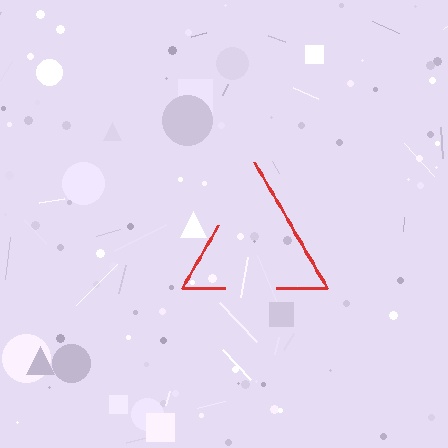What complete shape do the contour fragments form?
The contour fragments form a triangle.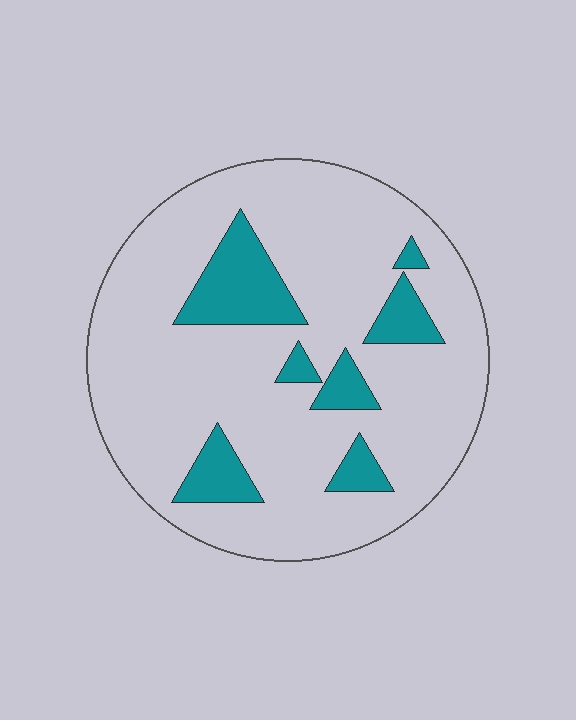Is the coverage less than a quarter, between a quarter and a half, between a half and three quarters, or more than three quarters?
Less than a quarter.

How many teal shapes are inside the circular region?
7.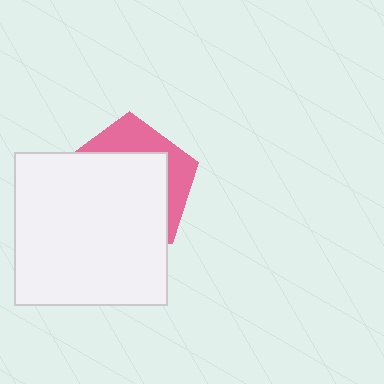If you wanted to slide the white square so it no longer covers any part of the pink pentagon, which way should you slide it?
Slide it down — that is the most direct way to separate the two shapes.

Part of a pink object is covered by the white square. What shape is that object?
It is a pentagon.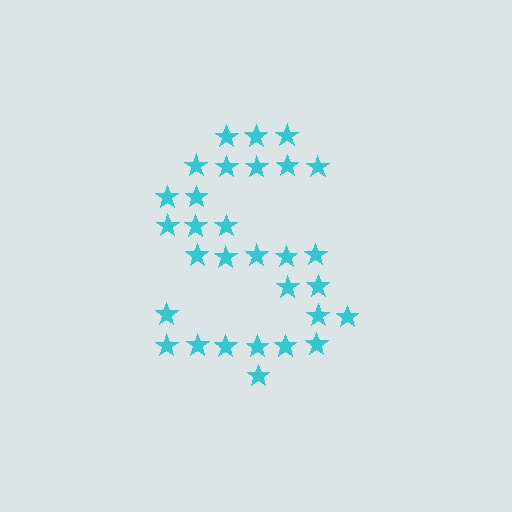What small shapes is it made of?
It is made of small stars.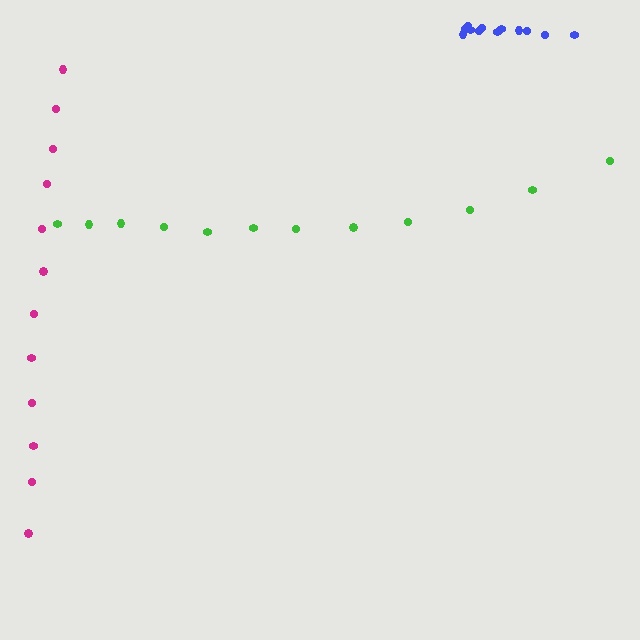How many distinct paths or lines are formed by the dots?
There are 3 distinct paths.